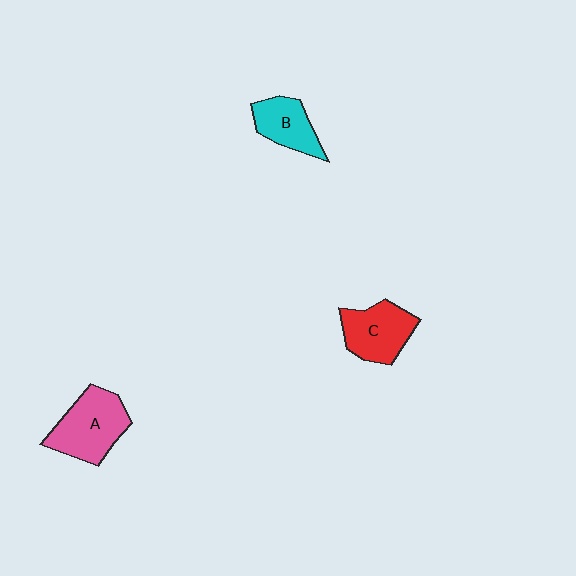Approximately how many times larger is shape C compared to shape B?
Approximately 1.2 times.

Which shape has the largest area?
Shape A (pink).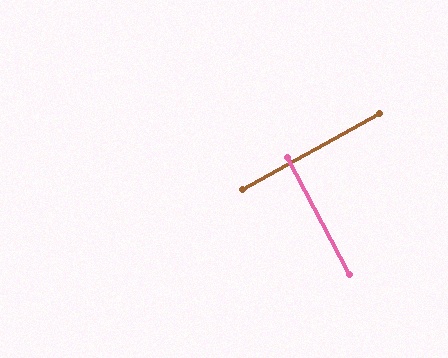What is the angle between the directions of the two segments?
Approximately 89 degrees.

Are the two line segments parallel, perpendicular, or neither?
Perpendicular — they meet at approximately 89°.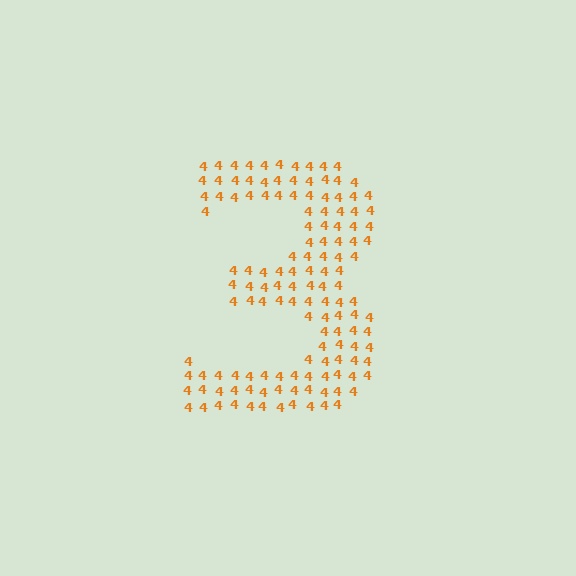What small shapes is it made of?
It is made of small digit 4's.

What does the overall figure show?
The overall figure shows the digit 3.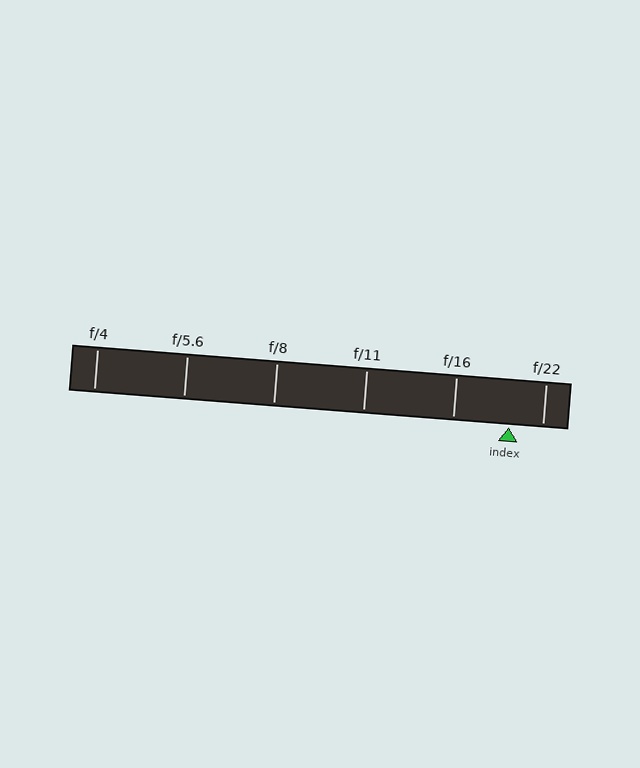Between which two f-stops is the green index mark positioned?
The index mark is between f/16 and f/22.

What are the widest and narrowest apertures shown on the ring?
The widest aperture shown is f/4 and the narrowest is f/22.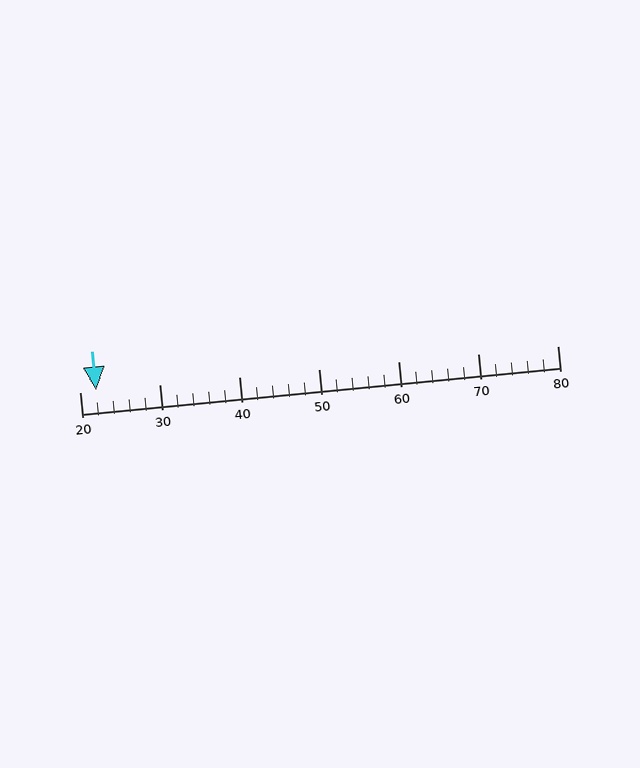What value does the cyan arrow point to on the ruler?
The cyan arrow points to approximately 22.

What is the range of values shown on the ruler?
The ruler shows values from 20 to 80.